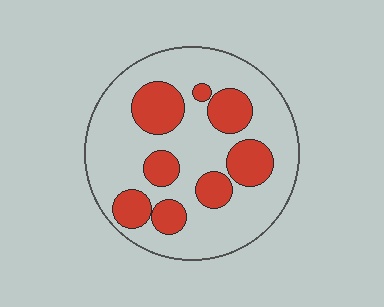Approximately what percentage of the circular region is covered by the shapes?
Approximately 30%.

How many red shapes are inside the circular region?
8.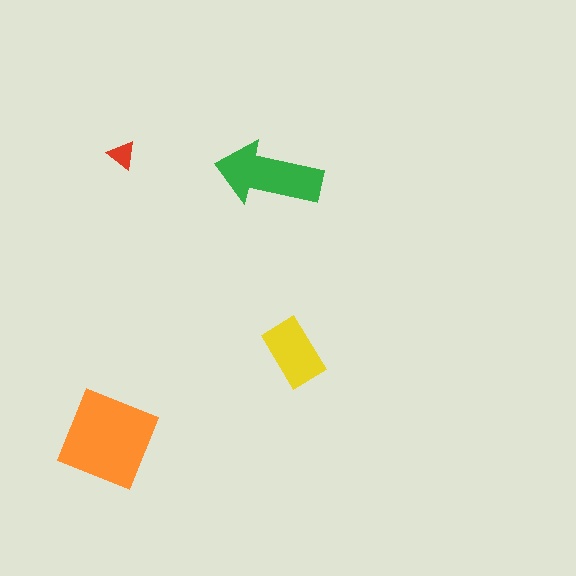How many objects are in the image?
There are 4 objects in the image.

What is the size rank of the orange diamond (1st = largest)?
1st.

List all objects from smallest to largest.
The red triangle, the yellow rectangle, the green arrow, the orange diamond.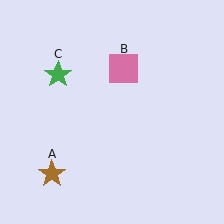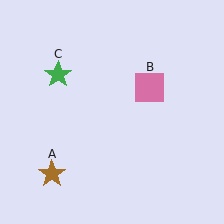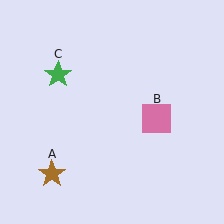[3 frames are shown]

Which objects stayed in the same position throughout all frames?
Brown star (object A) and green star (object C) remained stationary.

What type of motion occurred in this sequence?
The pink square (object B) rotated clockwise around the center of the scene.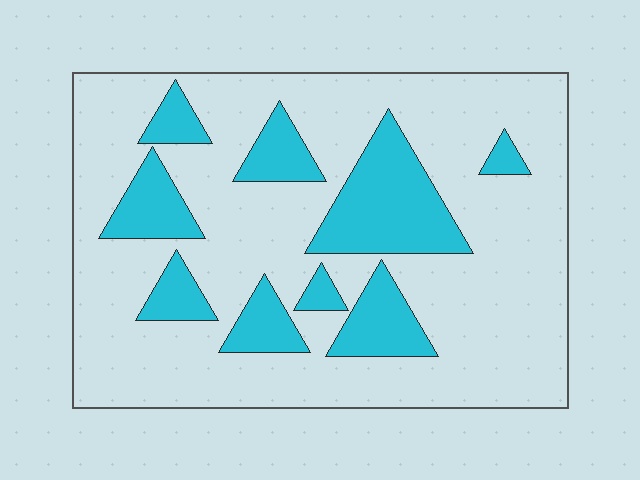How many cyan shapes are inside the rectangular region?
9.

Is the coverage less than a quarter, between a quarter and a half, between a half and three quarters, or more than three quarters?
Less than a quarter.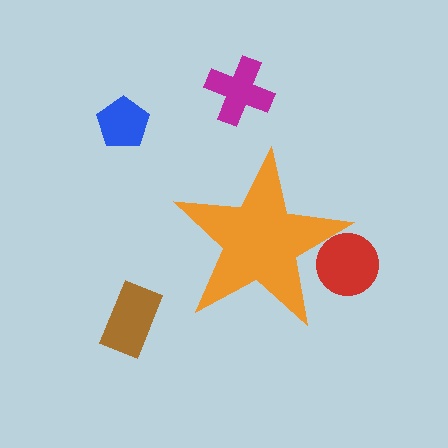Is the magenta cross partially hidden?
No, the magenta cross is fully visible.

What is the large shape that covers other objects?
An orange star.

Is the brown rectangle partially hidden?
No, the brown rectangle is fully visible.